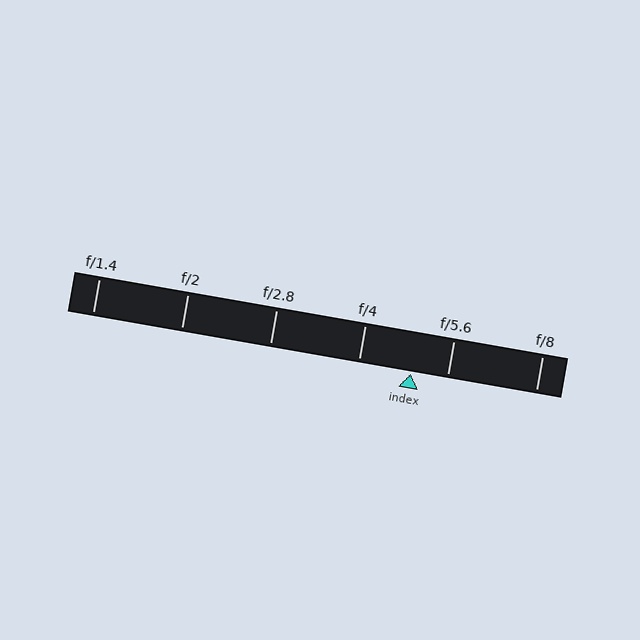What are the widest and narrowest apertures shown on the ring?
The widest aperture shown is f/1.4 and the narrowest is f/8.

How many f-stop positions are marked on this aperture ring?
There are 6 f-stop positions marked.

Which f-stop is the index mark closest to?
The index mark is closest to f/5.6.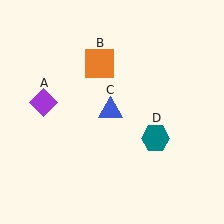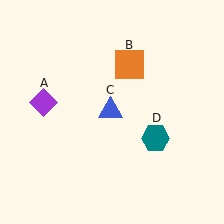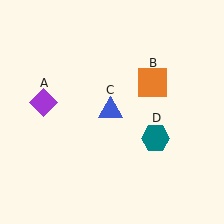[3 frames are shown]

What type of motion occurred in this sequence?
The orange square (object B) rotated clockwise around the center of the scene.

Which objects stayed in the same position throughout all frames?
Purple diamond (object A) and blue triangle (object C) and teal hexagon (object D) remained stationary.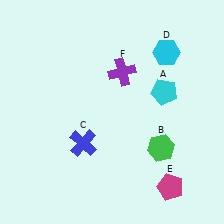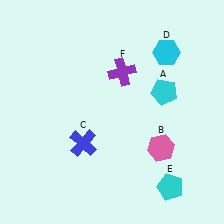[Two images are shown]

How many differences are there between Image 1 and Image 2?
There are 2 differences between the two images.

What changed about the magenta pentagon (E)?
In Image 1, E is magenta. In Image 2, it changed to cyan.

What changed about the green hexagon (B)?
In Image 1, B is green. In Image 2, it changed to pink.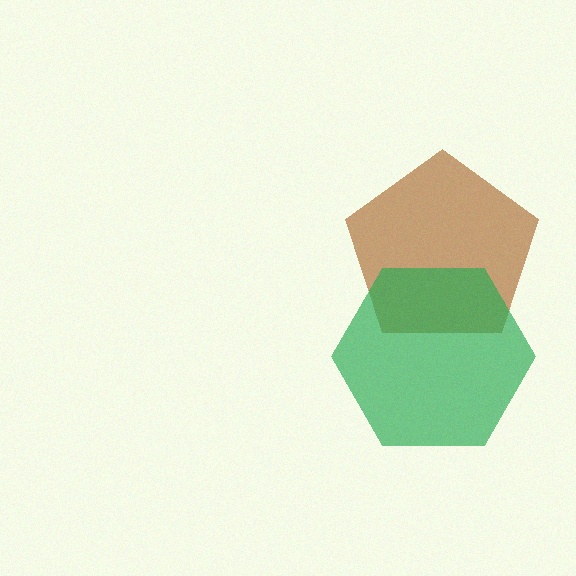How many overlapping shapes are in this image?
There are 2 overlapping shapes in the image.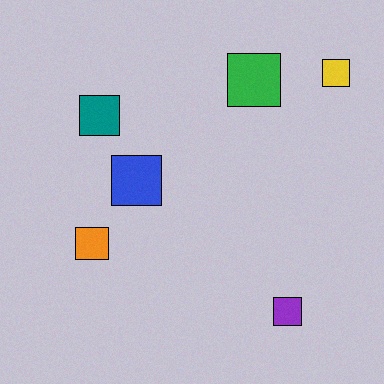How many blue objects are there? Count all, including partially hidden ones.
There is 1 blue object.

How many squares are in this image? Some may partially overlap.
There are 6 squares.